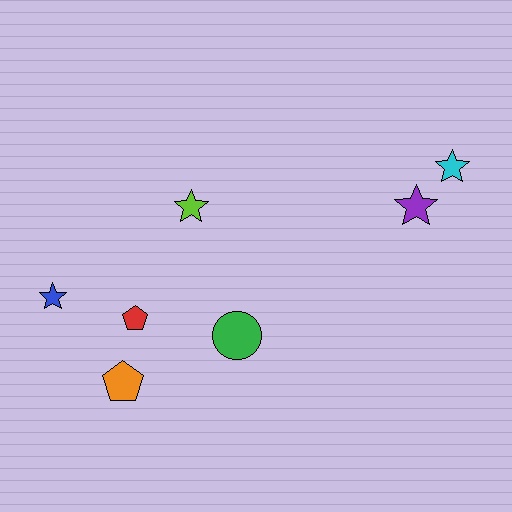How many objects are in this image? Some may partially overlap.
There are 7 objects.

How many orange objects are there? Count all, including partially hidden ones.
There is 1 orange object.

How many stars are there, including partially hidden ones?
There are 4 stars.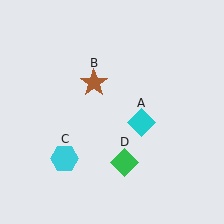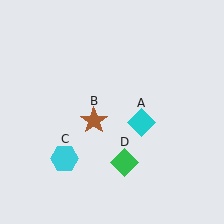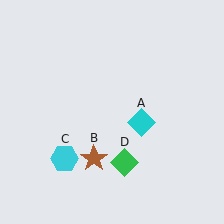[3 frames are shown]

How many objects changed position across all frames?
1 object changed position: brown star (object B).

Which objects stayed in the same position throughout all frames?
Cyan diamond (object A) and cyan hexagon (object C) and green diamond (object D) remained stationary.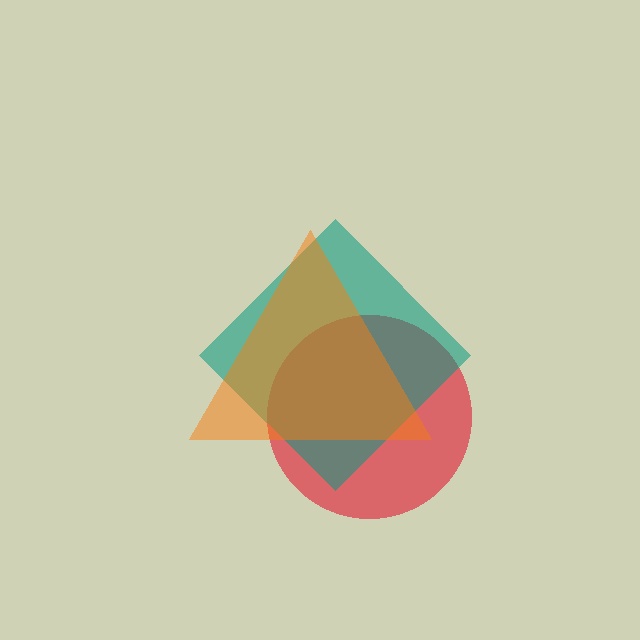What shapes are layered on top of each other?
The layered shapes are: a red circle, a teal diamond, an orange triangle.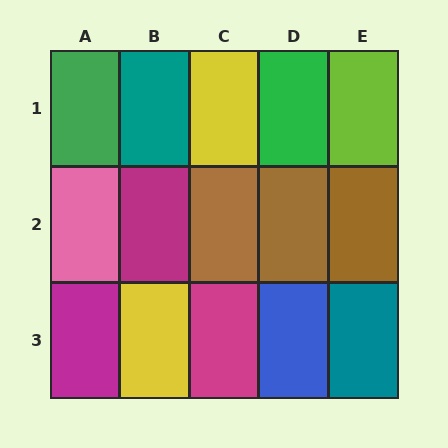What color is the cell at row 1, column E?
Lime.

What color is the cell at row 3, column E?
Teal.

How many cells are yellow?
2 cells are yellow.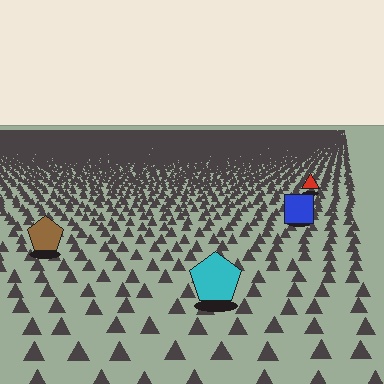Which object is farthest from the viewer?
The red triangle is farthest from the viewer. It appears smaller and the ground texture around it is denser.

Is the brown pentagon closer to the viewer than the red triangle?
Yes. The brown pentagon is closer — you can tell from the texture gradient: the ground texture is coarser near it.